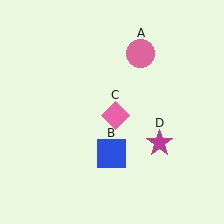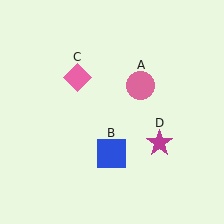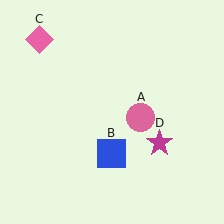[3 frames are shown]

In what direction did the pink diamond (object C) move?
The pink diamond (object C) moved up and to the left.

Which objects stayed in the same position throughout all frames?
Blue square (object B) and magenta star (object D) remained stationary.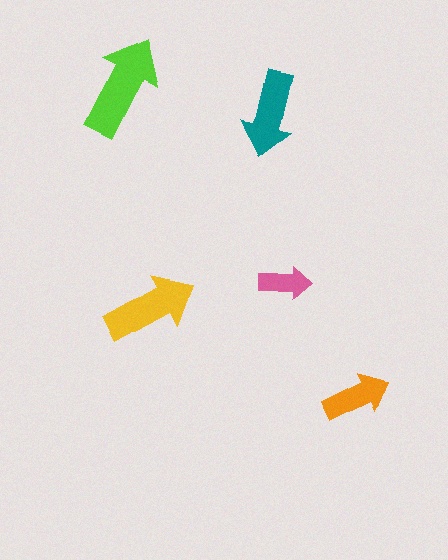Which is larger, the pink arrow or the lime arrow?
The lime one.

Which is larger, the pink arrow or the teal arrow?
The teal one.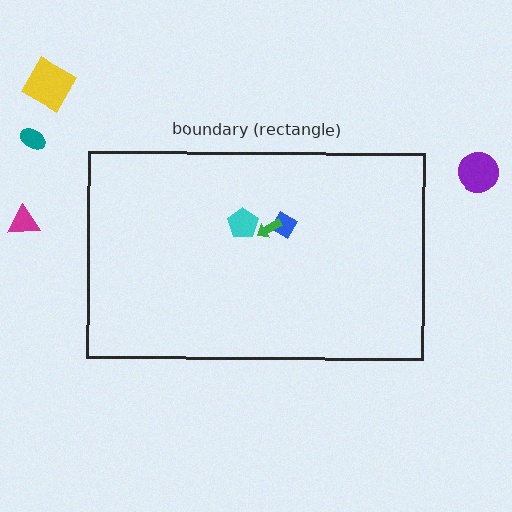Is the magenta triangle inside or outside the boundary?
Outside.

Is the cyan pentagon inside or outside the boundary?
Inside.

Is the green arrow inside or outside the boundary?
Inside.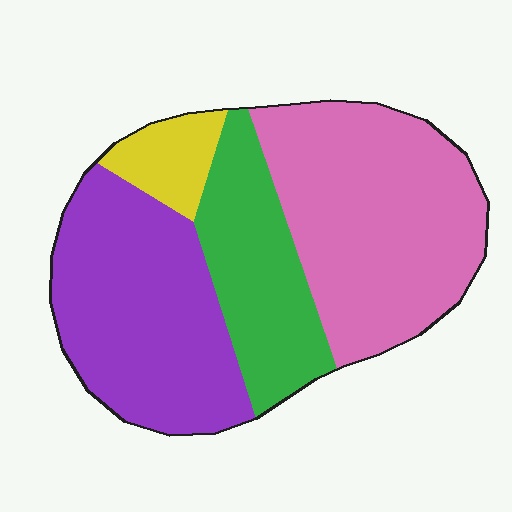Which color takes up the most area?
Pink, at roughly 40%.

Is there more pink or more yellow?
Pink.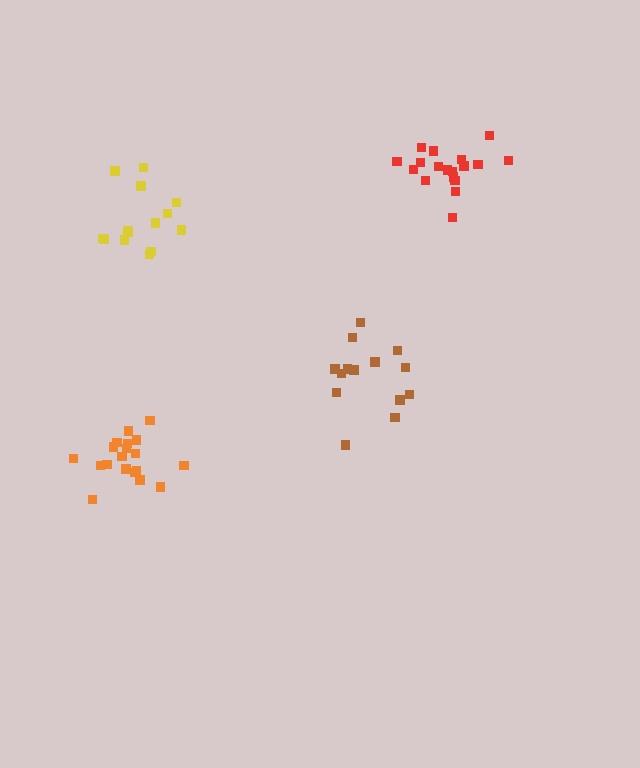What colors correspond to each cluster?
The clusters are colored: orange, brown, yellow, red.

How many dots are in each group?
Group 1: 19 dots, Group 2: 14 dots, Group 3: 14 dots, Group 4: 18 dots (65 total).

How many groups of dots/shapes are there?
There are 4 groups.